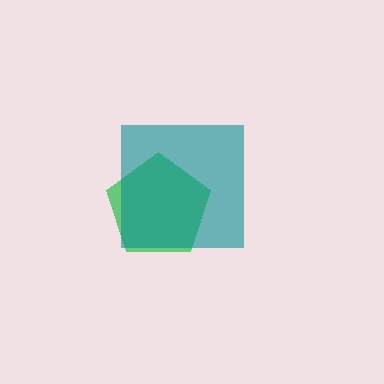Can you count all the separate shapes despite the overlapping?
Yes, there are 2 separate shapes.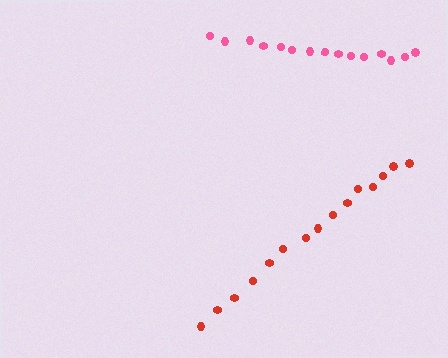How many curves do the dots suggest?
There are 2 distinct paths.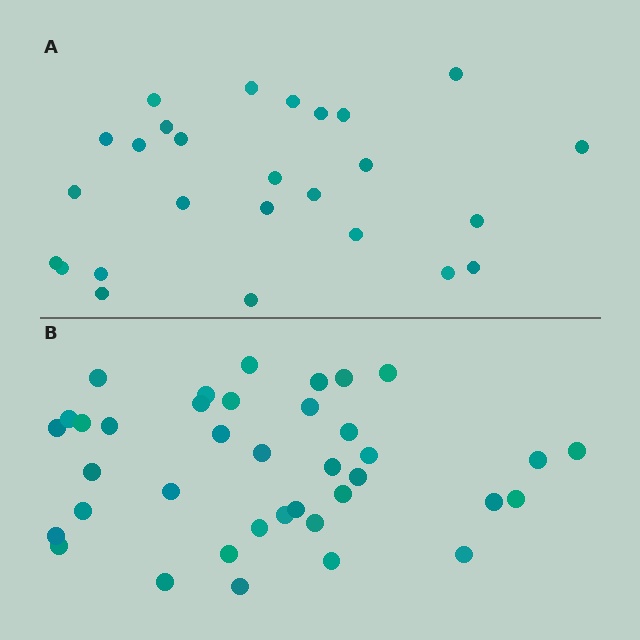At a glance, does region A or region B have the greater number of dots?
Region B (the bottom region) has more dots.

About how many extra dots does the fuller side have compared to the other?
Region B has roughly 12 or so more dots than region A.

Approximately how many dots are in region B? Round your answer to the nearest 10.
About 40 dots. (The exact count is 38, which rounds to 40.)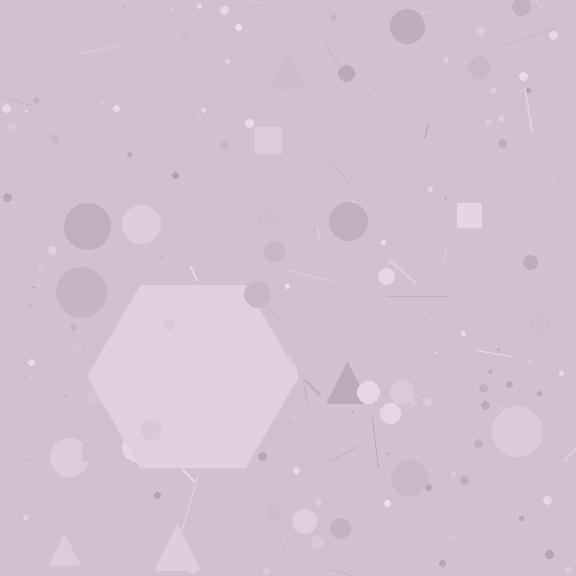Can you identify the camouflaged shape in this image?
The camouflaged shape is a hexagon.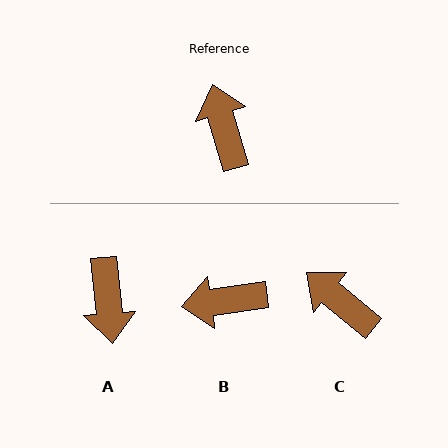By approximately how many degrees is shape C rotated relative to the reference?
Approximately 34 degrees counter-clockwise.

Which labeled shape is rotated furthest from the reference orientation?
A, about 169 degrees away.